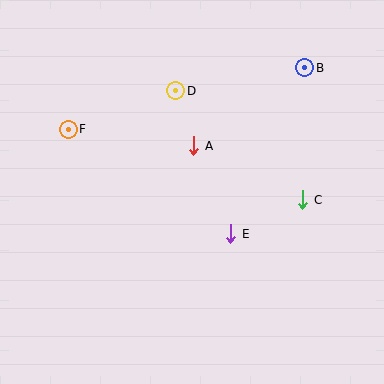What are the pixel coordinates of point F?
Point F is at (68, 129).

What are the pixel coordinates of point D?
Point D is at (176, 91).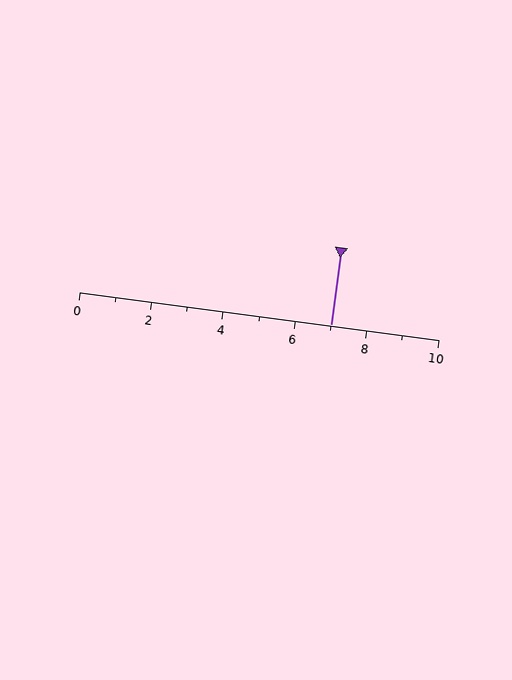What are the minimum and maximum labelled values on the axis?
The axis runs from 0 to 10.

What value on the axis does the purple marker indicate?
The marker indicates approximately 7.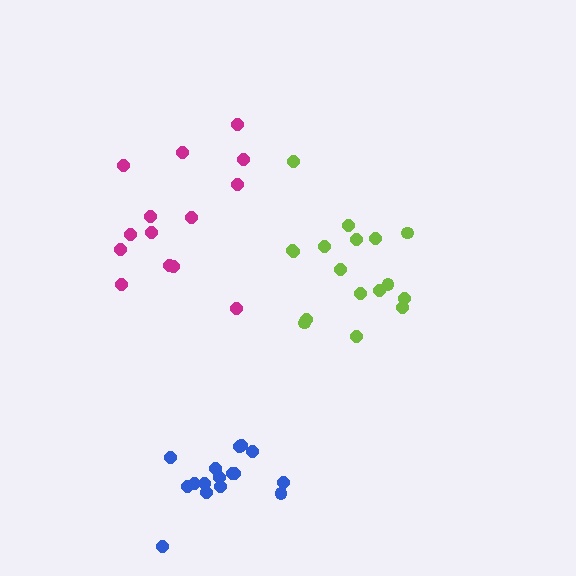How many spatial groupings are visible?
There are 3 spatial groupings.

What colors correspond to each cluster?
The clusters are colored: lime, blue, magenta.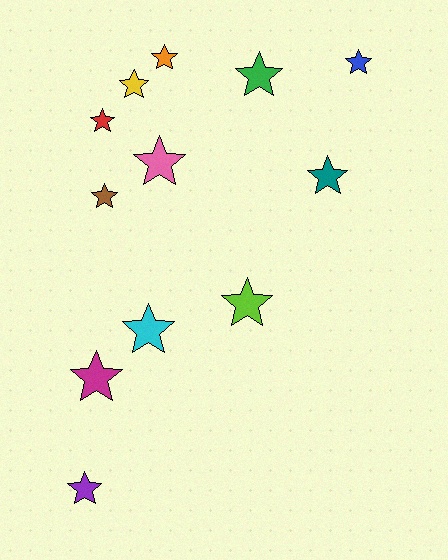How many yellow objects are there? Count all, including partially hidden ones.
There is 1 yellow object.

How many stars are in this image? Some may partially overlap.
There are 12 stars.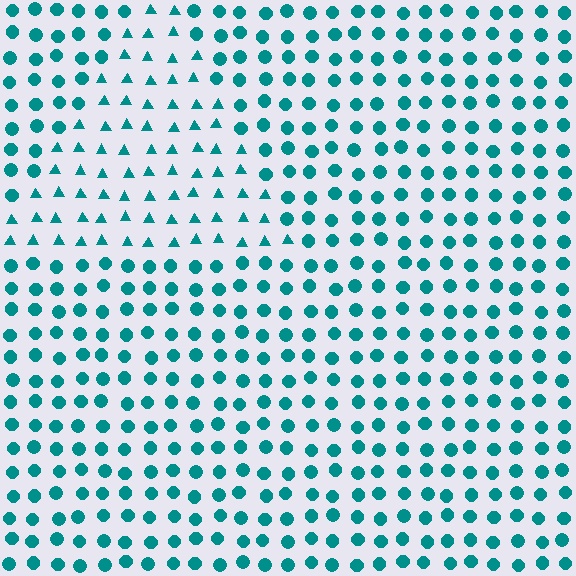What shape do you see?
I see a triangle.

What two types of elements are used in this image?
The image uses triangles inside the triangle region and circles outside it.